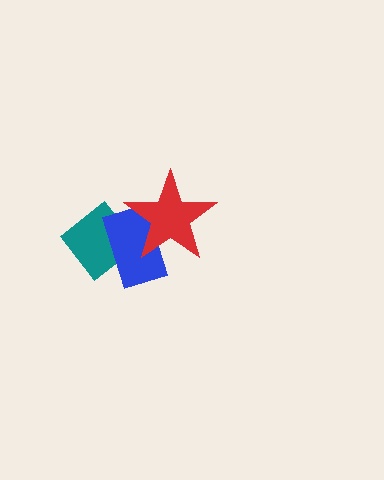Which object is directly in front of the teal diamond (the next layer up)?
The blue rectangle is directly in front of the teal diamond.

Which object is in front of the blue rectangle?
The red star is in front of the blue rectangle.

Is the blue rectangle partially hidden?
Yes, it is partially covered by another shape.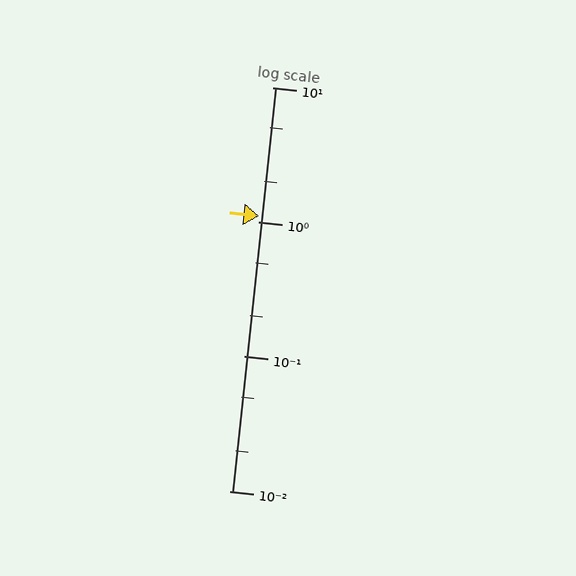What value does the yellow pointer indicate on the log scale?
The pointer indicates approximately 1.1.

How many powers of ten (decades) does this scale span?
The scale spans 3 decades, from 0.01 to 10.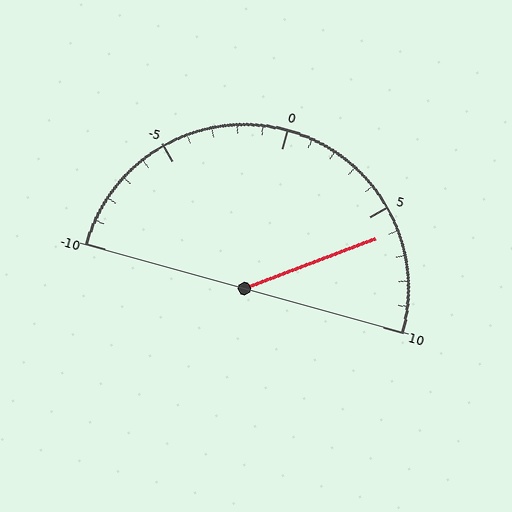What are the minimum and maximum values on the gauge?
The gauge ranges from -10 to 10.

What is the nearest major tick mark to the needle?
The nearest major tick mark is 5.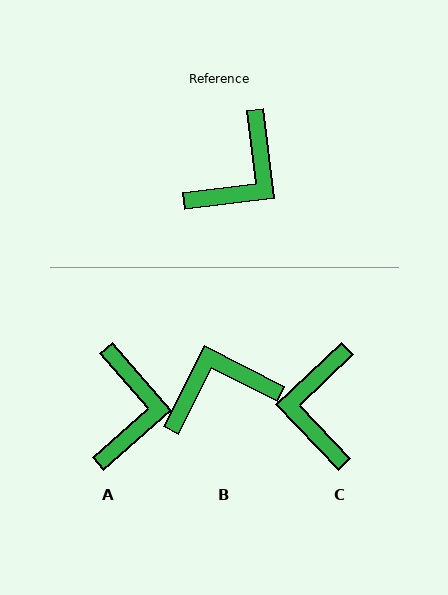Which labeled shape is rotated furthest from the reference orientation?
B, about 146 degrees away.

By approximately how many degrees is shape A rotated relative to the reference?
Approximately 34 degrees counter-clockwise.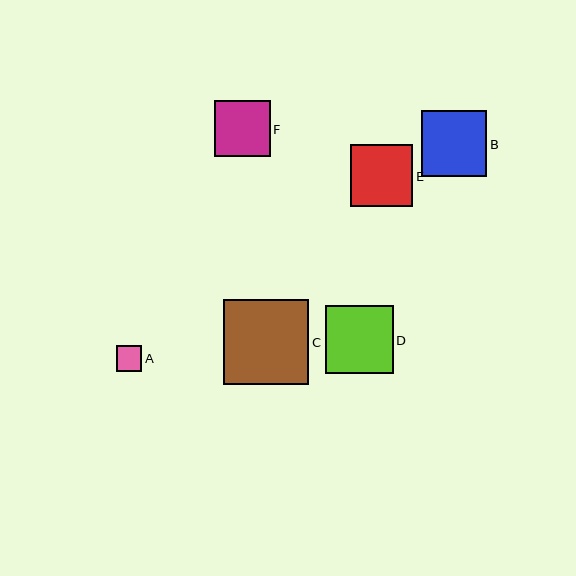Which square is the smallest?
Square A is the smallest with a size of approximately 26 pixels.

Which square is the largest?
Square C is the largest with a size of approximately 85 pixels.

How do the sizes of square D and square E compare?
Square D and square E are approximately the same size.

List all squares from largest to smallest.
From largest to smallest: C, D, B, E, F, A.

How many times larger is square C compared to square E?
Square C is approximately 1.4 times the size of square E.